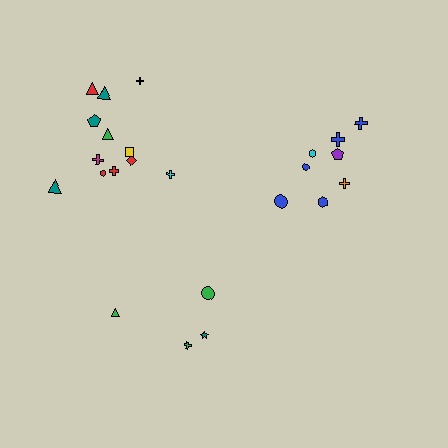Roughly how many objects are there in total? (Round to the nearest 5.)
Roughly 25 objects in total.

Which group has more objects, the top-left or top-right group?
The top-left group.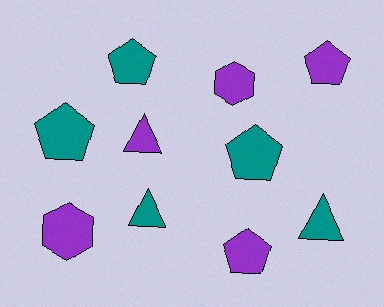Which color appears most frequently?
Teal, with 5 objects.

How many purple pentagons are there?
There are 2 purple pentagons.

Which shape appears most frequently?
Pentagon, with 5 objects.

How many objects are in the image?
There are 10 objects.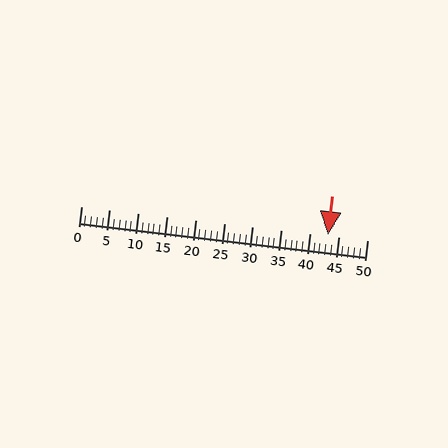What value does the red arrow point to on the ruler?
The red arrow points to approximately 43.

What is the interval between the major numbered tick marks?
The major tick marks are spaced 5 units apart.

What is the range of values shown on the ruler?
The ruler shows values from 0 to 50.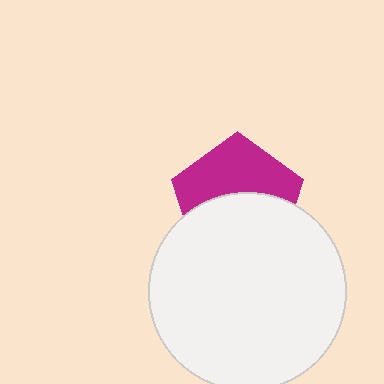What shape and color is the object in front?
The object in front is a white circle.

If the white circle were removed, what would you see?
You would see the complete magenta pentagon.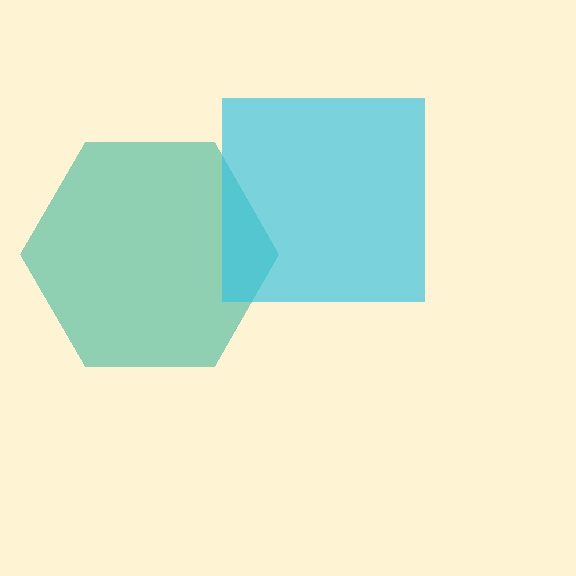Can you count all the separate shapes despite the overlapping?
Yes, there are 2 separate shapes.